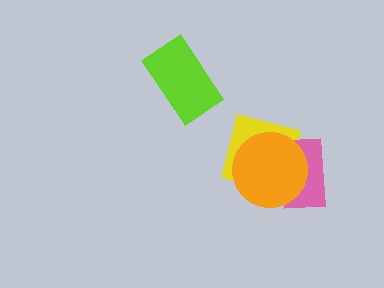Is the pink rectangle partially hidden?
Yes, it is partially covered by another shape.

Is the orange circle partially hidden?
No, no other shape covers it.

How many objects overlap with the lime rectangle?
0 objects overlap with the lime rectangle.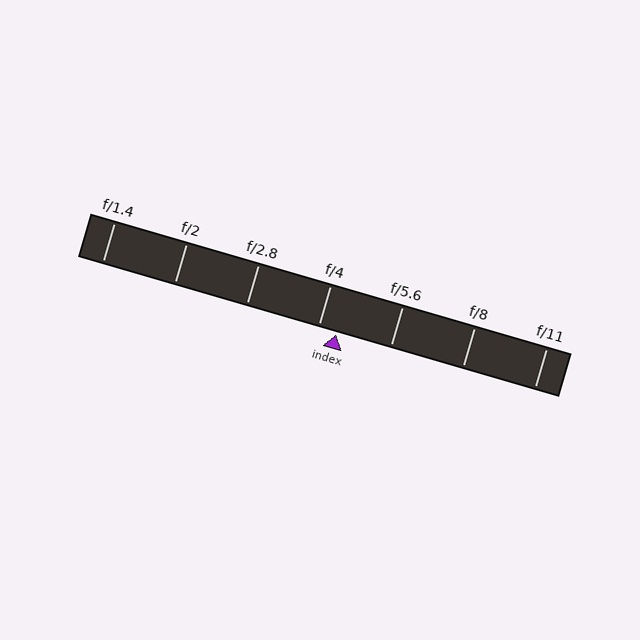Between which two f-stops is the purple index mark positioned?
The index mark is between f/4 and f/5.6.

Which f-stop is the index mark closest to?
The index mark is closest to f/4.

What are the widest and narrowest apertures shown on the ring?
The widest aperture shown is f/1.4 and the narrowest is f/11.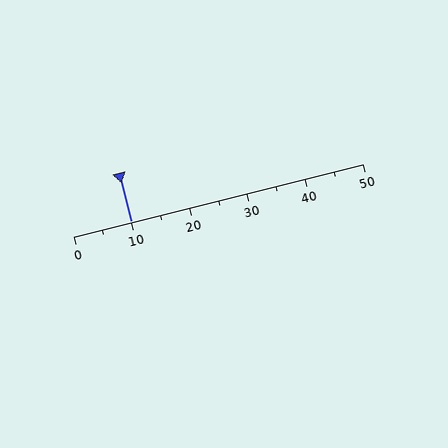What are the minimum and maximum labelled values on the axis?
The axis runs from 0 to 50.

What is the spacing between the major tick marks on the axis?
The major ticks are spaced 10 apart.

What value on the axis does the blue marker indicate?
The marker indicates approximately 10.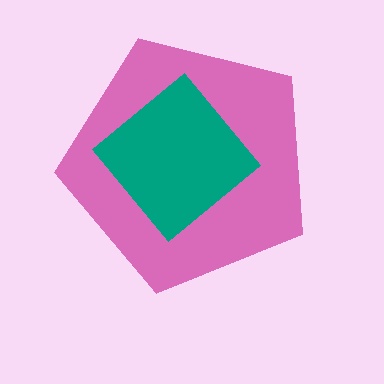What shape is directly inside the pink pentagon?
The teal diamond.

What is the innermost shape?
The teal diamond.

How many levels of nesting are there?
2.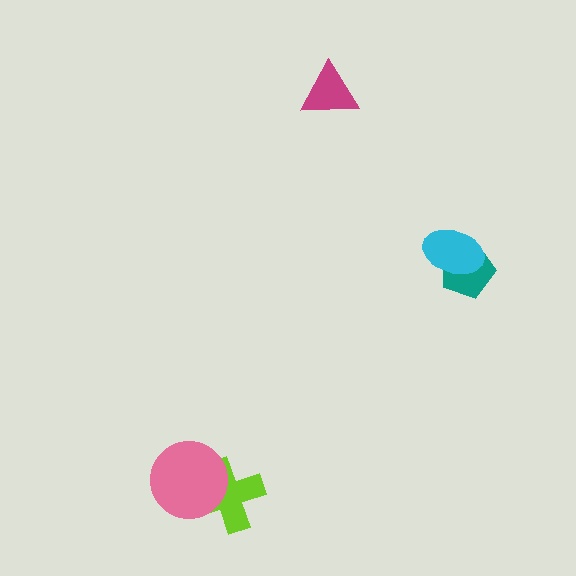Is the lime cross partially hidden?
Yes, it is partially covered by another shape.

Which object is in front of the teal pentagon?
The cyan ellipse is in front of the teal pentagon.